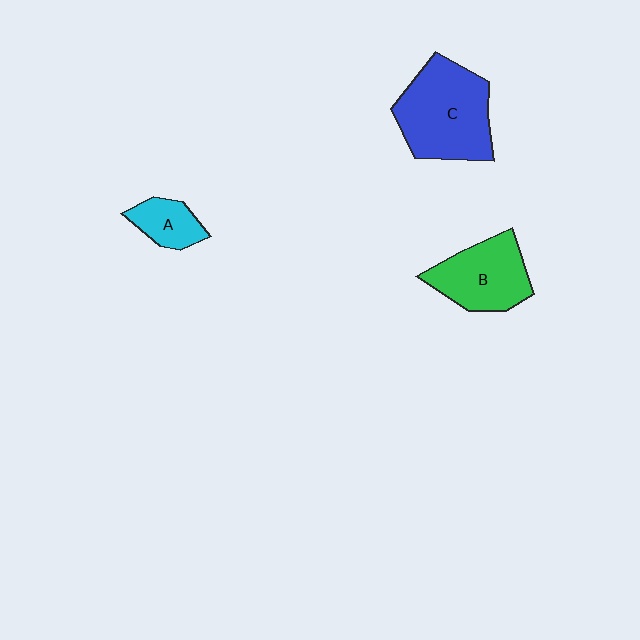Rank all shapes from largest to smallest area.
From largest to smallest: C (blue), B (green), A (cyan).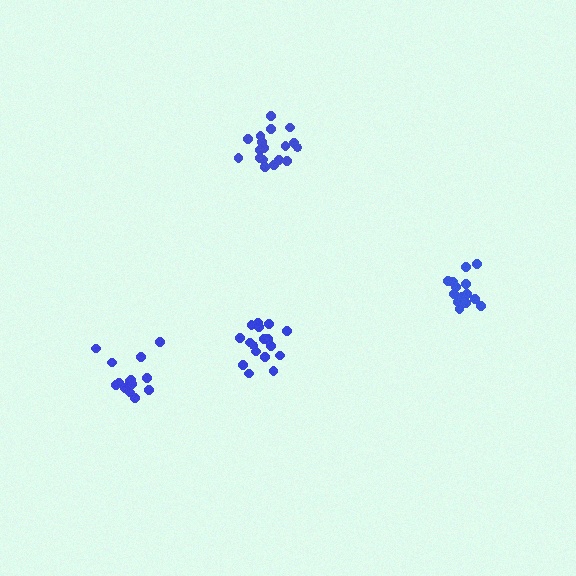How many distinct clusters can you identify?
There are 4 distinct clusters.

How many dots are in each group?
Group 1: 18 dots, Group 2: 17 dots, Group 3: 15 dots, Group 4: 14 dots (64 total).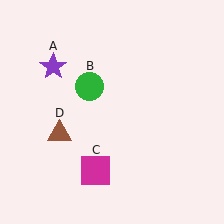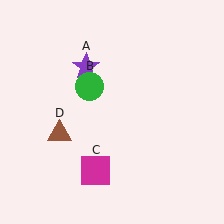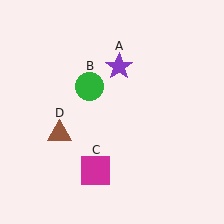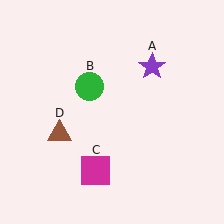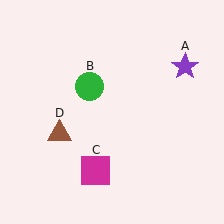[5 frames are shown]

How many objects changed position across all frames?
1 object changed position: purple star (object A).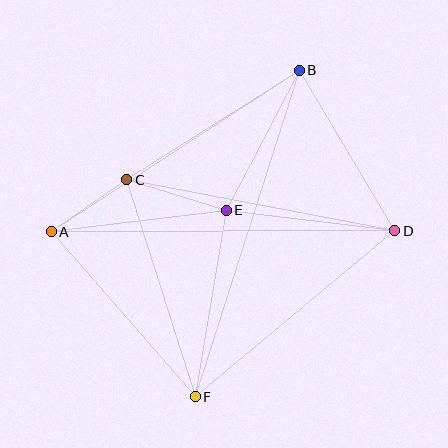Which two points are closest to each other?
Points A and C are closest to each other.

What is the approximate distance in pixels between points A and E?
The distance between A and E is approximately 176 pixels.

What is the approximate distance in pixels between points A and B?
The distance between A and B is approximately 296 pixels.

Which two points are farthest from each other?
Points A and D are farthest from each other.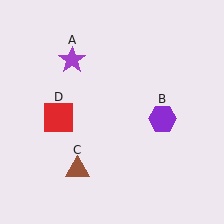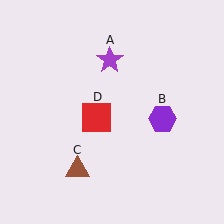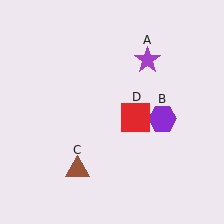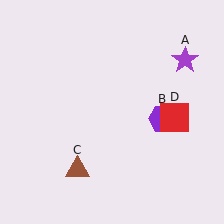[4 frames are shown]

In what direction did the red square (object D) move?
The red square (object D) moved right.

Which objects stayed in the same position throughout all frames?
Purple hexagon (object B) and brown triangle (object C) remained stationary.